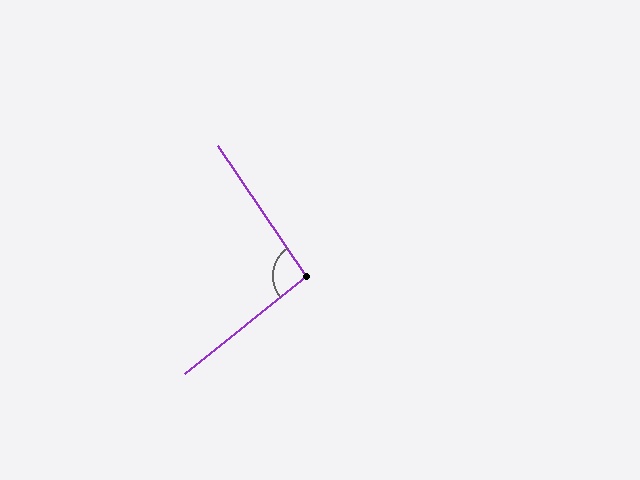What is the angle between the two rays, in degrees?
Approximately 94 degrees.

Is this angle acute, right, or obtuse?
It is approximately a right angle.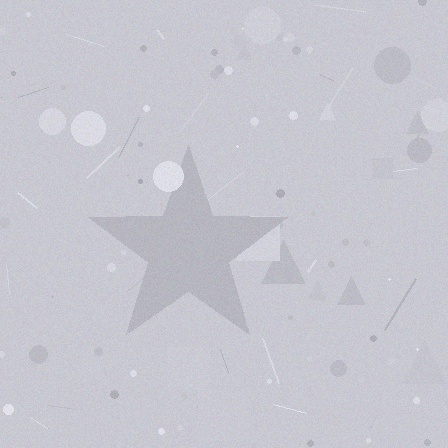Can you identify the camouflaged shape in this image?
The camouflaged shape is a star.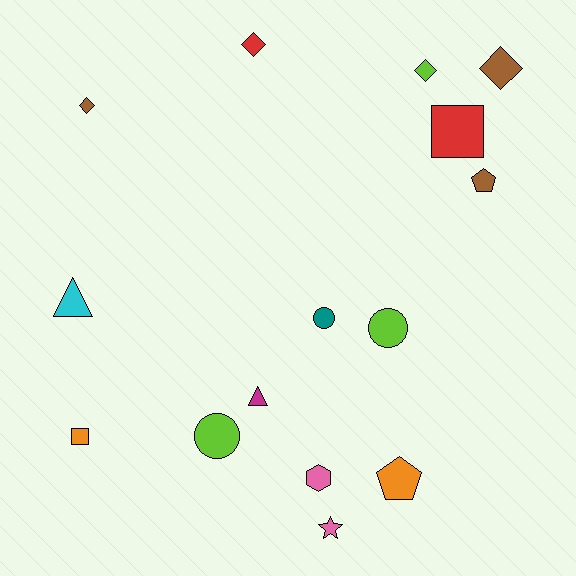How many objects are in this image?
There are 15 objects.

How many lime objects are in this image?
There are 3 lime objects.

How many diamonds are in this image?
There are 4 diamonds.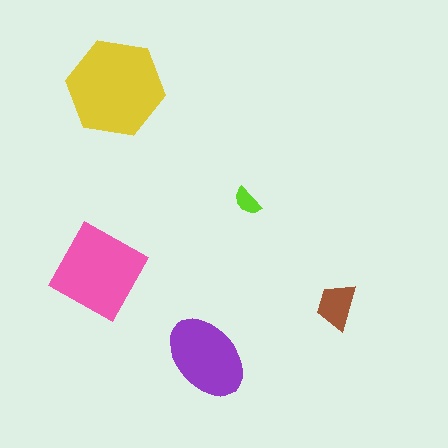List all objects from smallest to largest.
The lime semicircle, the brown trapezoid, the purple ellipse, the pink diamond, the yellow hexagon.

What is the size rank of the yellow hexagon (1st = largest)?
1st.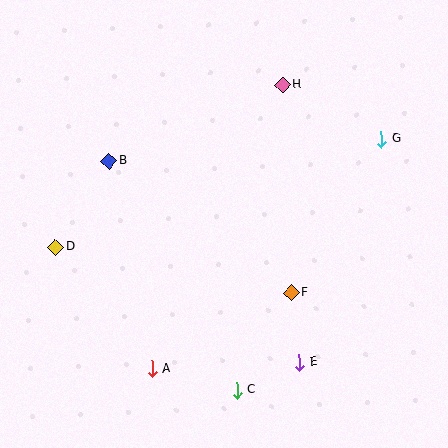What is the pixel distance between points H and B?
The distance between H and B is 190 pixels.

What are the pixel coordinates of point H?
Point H is at (283, 85).